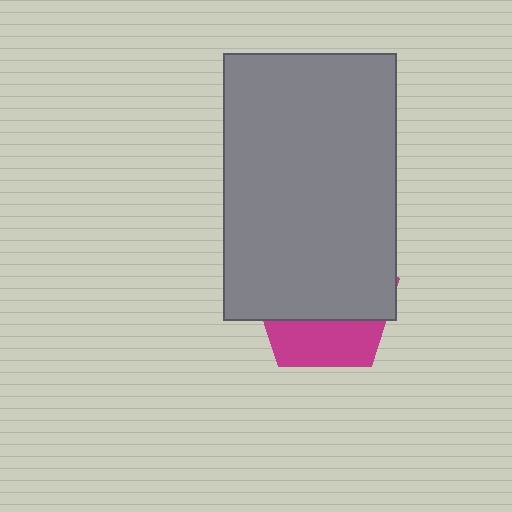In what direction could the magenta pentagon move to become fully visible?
The magenta pentagon could move down. That would shift it out from behind the gray rectangle entirely.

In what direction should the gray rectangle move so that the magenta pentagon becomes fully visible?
The gray rectangle should move up. That is the shortest direction to clear the overlap and leave the magenta pentagon fully visible.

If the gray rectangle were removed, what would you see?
You would see the complete magenta pentagon.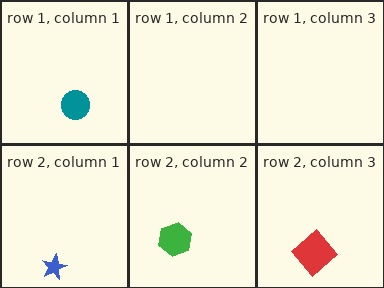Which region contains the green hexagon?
The row 2, column 2 region.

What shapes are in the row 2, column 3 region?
The red diamond.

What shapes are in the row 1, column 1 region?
The teal circle.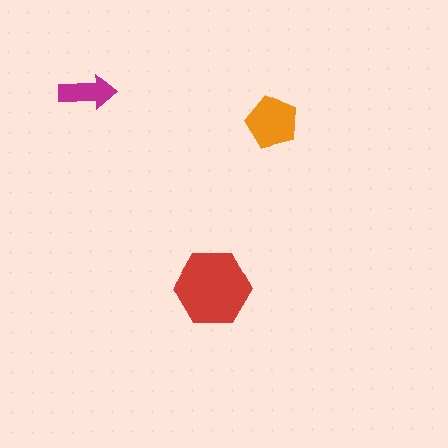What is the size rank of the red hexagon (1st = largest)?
1st.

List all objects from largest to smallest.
The red hexagon, the orange pentagon, the magenta arrow.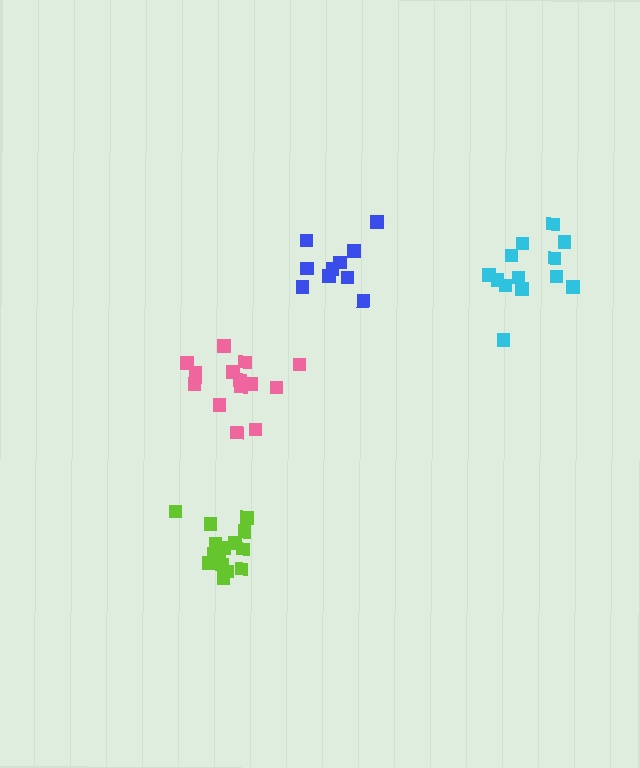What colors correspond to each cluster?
The clusters are colored: blue, pink, lime, cyan.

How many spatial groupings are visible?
There are 4 spatial groupings.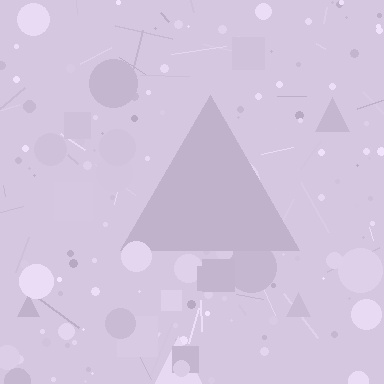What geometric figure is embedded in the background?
A triangle is embedded in the background.